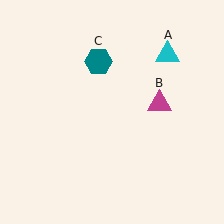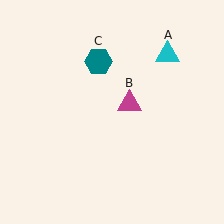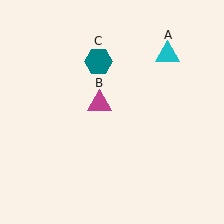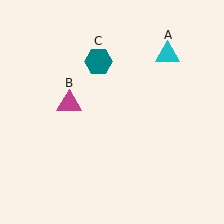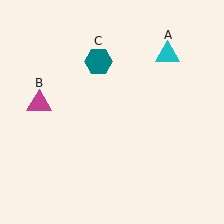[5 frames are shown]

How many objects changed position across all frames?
1 object changed position: magenta triangle (object B).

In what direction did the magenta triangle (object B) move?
The magenta triangle (object B) moved left.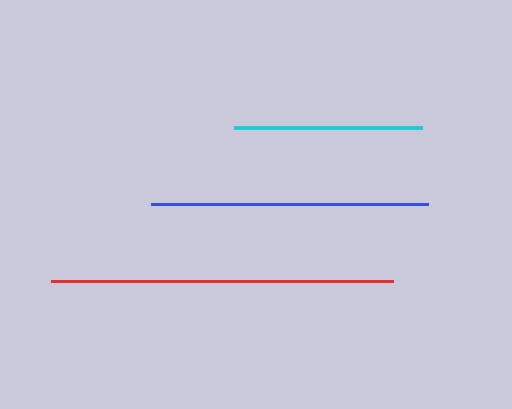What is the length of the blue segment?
The blue segment is approximately 277 pixels long.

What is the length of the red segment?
The red segment is approximately 342 pixels long.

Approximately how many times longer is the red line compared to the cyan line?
The red line is approximately 1.8 times the length of the cyan line.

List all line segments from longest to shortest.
From longest to shortest: red, blue, cyan.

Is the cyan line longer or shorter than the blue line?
The blue line is longer than the cyan line.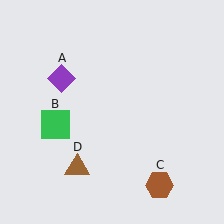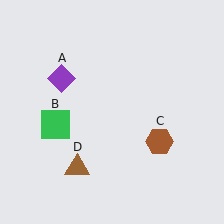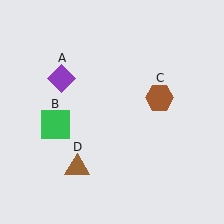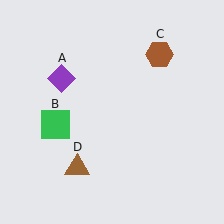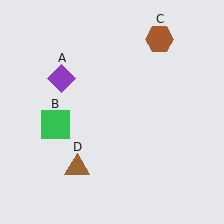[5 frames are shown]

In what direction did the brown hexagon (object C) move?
The brown hexagon (object C) moved up.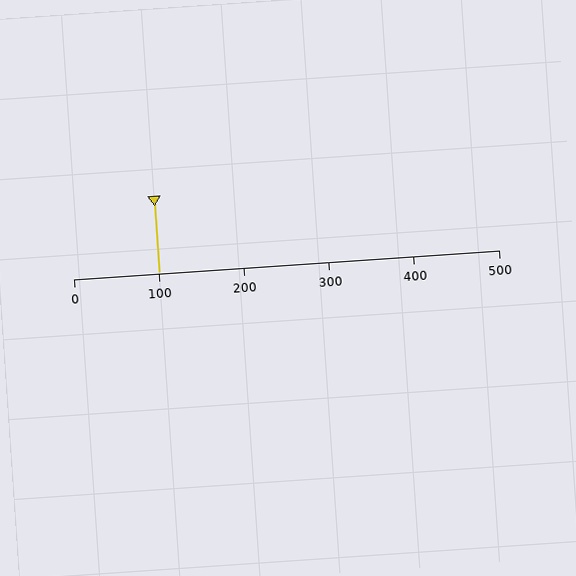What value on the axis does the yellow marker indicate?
The marker indicates approximately 100.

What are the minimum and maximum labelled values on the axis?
The axis runs from 0 to 500.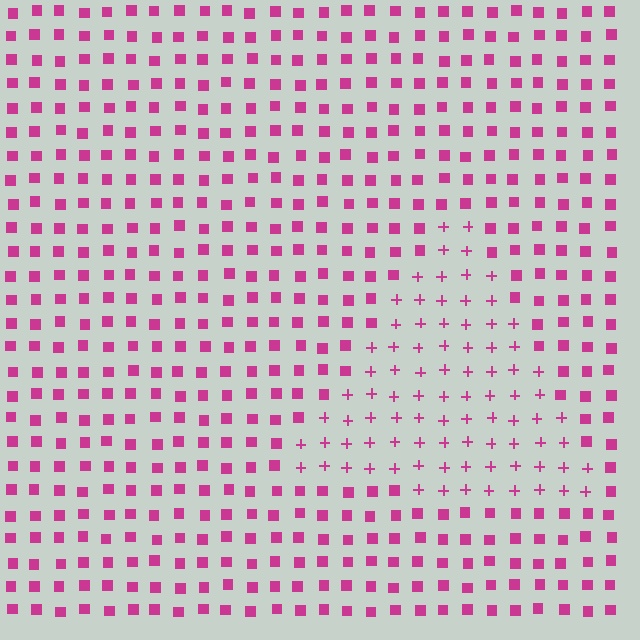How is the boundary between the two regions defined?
The boundary is defined by a change in element shape: plus signs inside vs. squares outside. All elements share the same color and spacing.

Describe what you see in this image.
The image is filled with small magenta elements arranged in a uniform grid. A triangle-shaped region contains plus signs, while the surrounding area contains squares. The boundary is defined purely by the change in element shape.